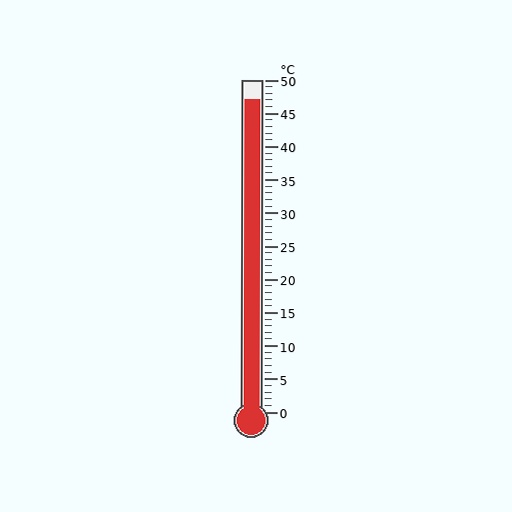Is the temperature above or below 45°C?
The temperature is above 45°C.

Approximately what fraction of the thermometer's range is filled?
The thermometer is filled to approximately 95% of its range.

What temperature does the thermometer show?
The thermometer shows approximately 47°C.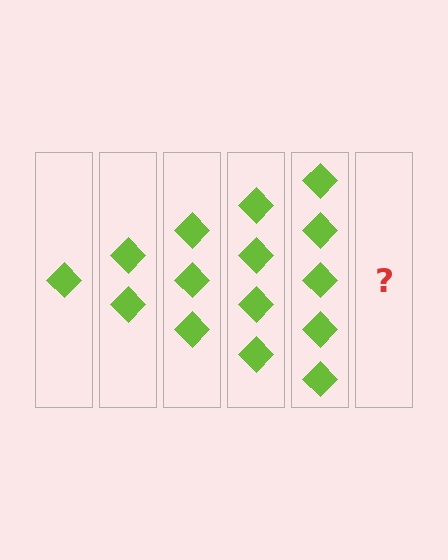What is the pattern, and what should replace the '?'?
The pattern is that each step adds one more diamond. The '?' should be 6 diamonds.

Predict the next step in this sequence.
The next step is 6 diamonds.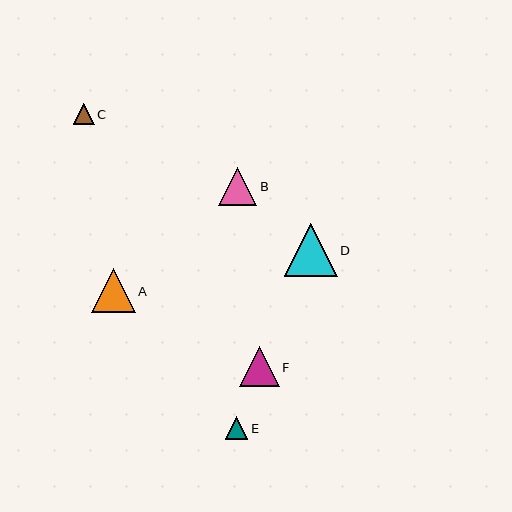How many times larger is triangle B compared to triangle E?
Triangle B is approximately 1.7 times the size of triangle E.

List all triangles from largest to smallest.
From largest to smallest: D, A, F, B, E, C.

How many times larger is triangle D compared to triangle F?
Triangle D is approximately 1.3 times the size of triangle F.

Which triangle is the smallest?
Triangle C is the smallest with a size of approximately 21 pixels.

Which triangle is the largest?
Triangle D is the largest with a size of approximately 53 pixels.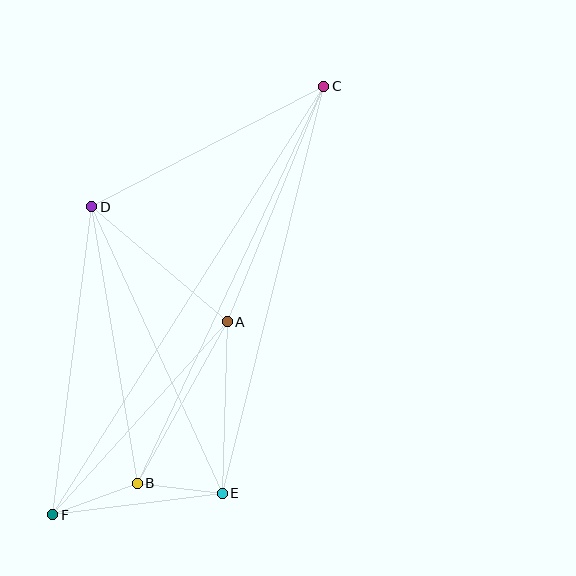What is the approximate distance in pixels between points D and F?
The distance between D and F is approximately 310 pixels.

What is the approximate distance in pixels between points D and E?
The distance between D and E is approximately 315 pixels.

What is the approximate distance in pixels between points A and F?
The distance between A and F is approximately 260 pixels.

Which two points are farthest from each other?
Points C and F are farthest from each other.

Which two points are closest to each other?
Points B and E are closest to each other.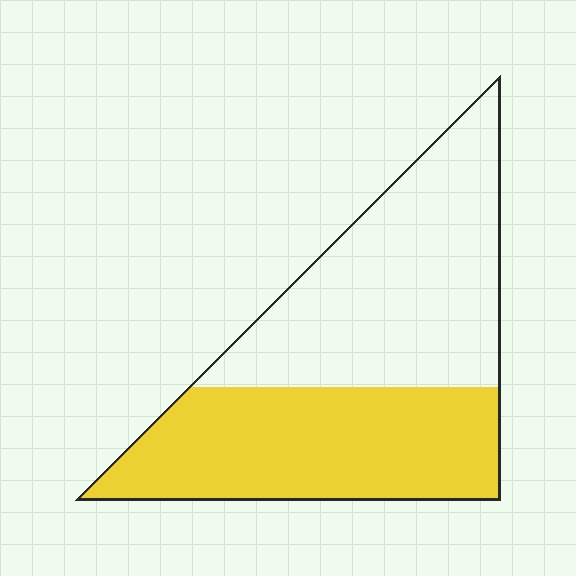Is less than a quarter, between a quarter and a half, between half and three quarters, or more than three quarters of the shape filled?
Between a quarter and a half.